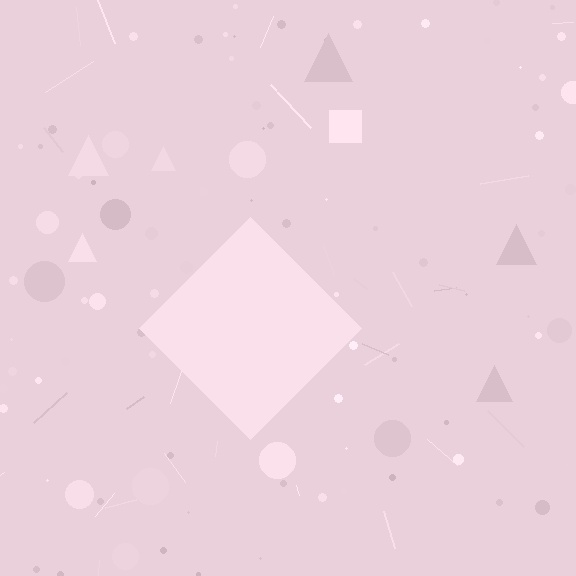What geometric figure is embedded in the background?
A diamond is embedded in the background.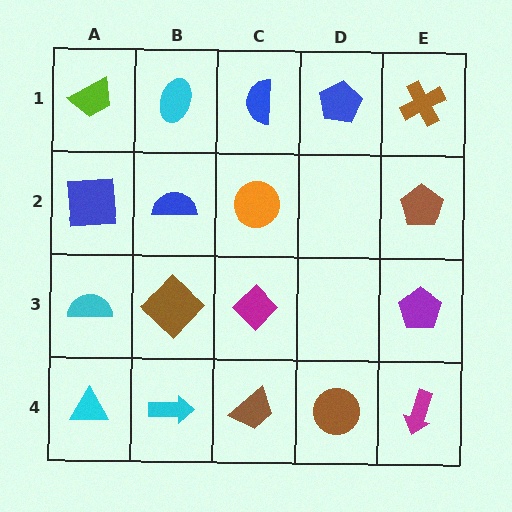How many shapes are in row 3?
4 shapes.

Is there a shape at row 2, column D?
No, that cell is empty.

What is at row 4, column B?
A cyan arrow.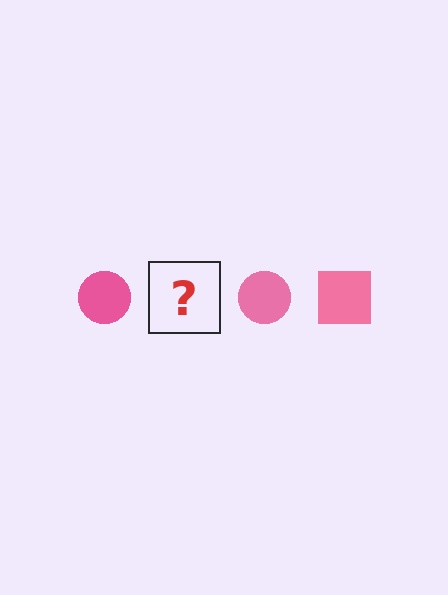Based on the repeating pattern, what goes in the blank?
The blank should be a pink square.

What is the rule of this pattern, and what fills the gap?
The rule is that the pattern cycles through circle, square shapes in pink. The gap should be filled with a pink square.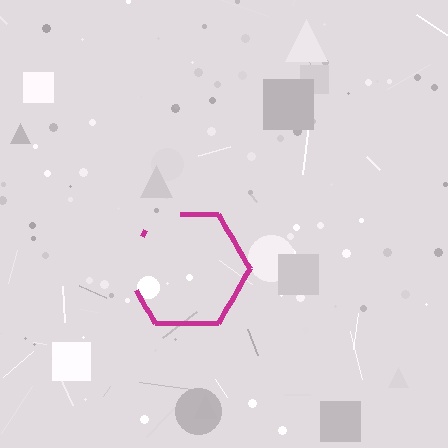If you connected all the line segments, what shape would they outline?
They would outline a hexagon.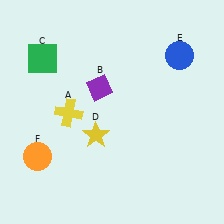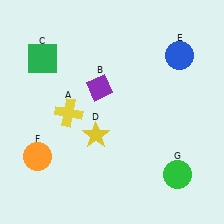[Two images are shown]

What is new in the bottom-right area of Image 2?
A green circle (G) was added in the bottom-right area of Image 2.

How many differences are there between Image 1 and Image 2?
There is 1 difference between the two images.